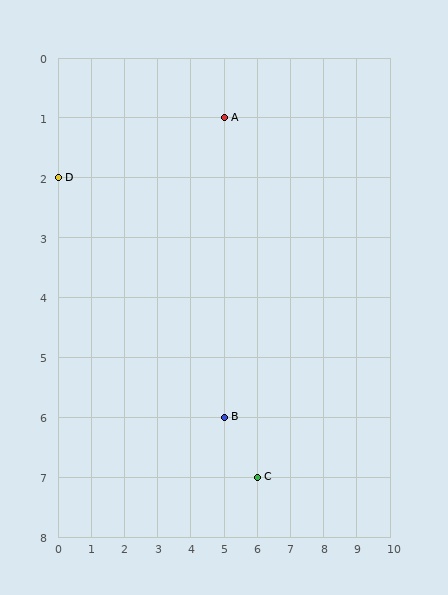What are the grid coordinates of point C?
Point C is at grid coordinates (6, 7).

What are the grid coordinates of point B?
Point B is at grid coordinates (5, 6).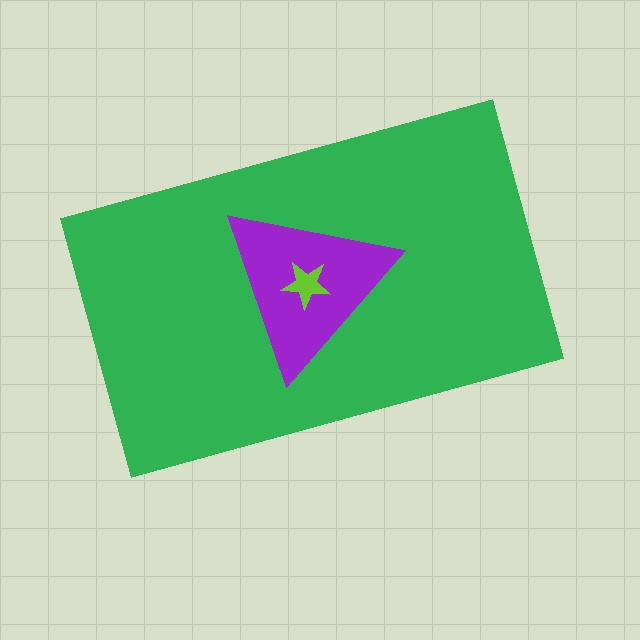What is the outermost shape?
The green rectangle.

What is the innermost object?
The lime star.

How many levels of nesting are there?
3.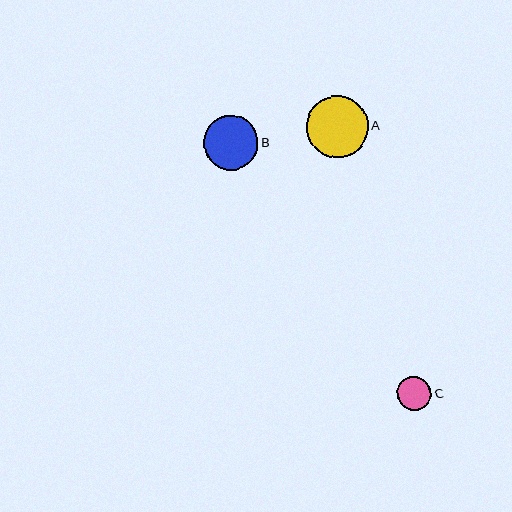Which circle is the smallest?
Circle C is the smallest with a size of approximately 34 pixels.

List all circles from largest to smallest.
From largest to smallest: A, B, C.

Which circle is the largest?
Circle A is the largest with a size of approximately 62 pixels.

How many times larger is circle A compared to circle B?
Circle A is approximately 1.1 times the size of circle B.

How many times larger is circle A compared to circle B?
Circle A is approximately 1.1 times the size of circle B.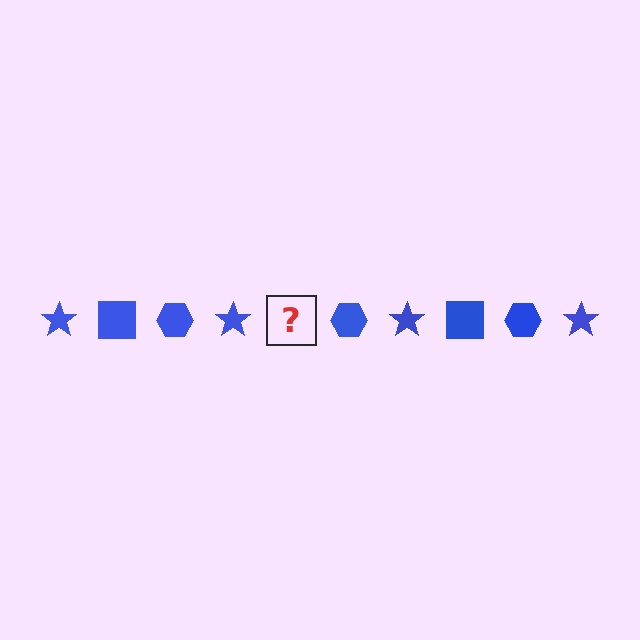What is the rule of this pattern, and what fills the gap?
The rule is that the pattern cycles through star, square, hexagon shapes in blue. The gap should be filled with a blue square.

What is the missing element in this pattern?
The missing element is a blue square.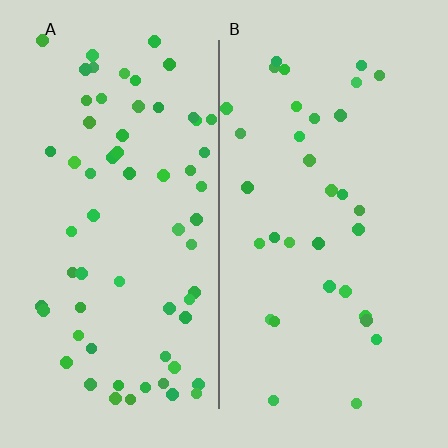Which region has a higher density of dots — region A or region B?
A (the left).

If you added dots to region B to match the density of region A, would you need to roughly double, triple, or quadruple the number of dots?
Approximately double.